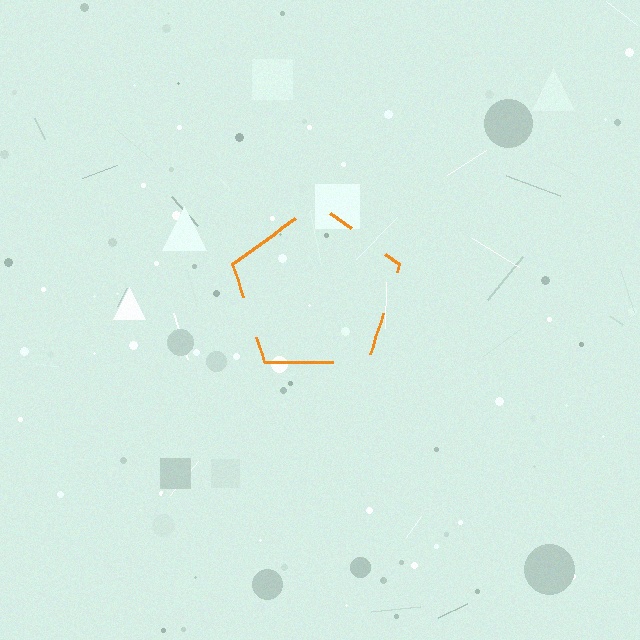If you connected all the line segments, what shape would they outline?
They would outline a pentagon.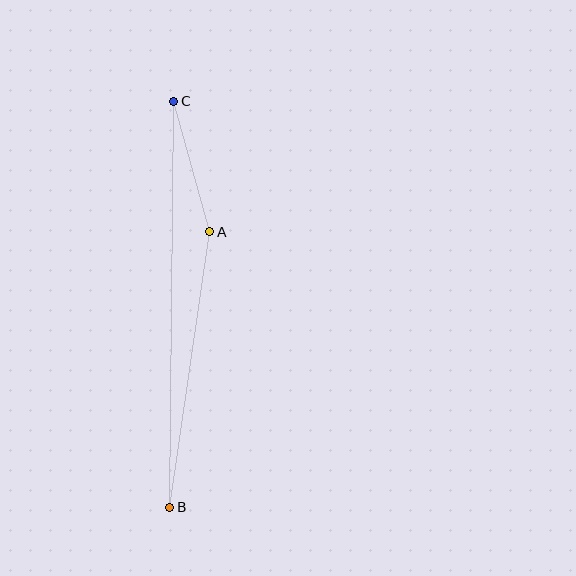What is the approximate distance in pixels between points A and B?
The distance between A and B is approximately 278 pixels.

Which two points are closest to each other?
Points A and C are closest to each other.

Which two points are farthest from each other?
Points B and C are farthest from each other.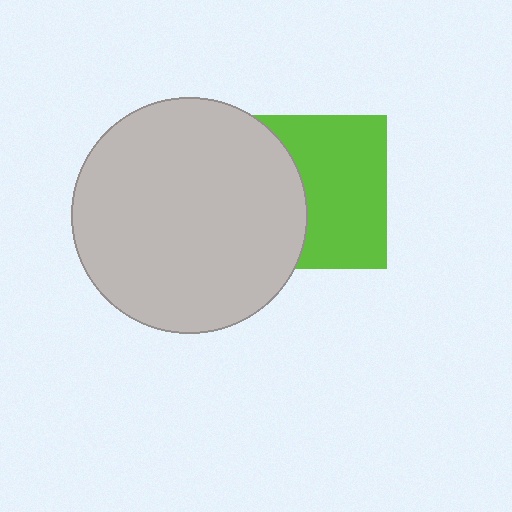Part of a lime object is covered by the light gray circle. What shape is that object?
It is a square.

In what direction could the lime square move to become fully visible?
The lime square could move right. That would shift it out from behind the light gray circle entirely.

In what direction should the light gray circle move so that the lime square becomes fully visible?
The light gray circle should move left. That is the shortest direction to clear the overlap and leave the lime square fully visible.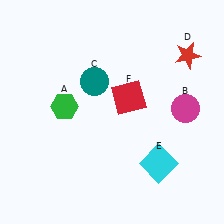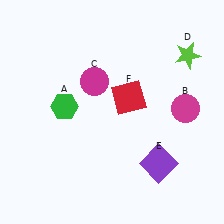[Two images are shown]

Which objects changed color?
C changed from teal to magenta. D changed from red to lime. E changed from cyan to purple.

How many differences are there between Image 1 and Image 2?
There are 3 differences between the two images.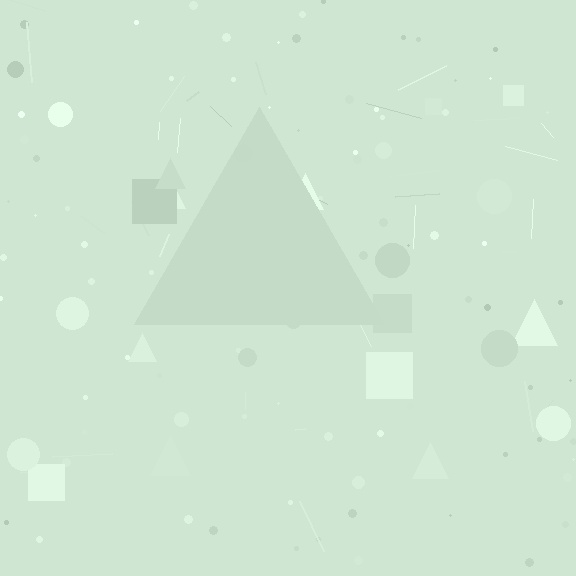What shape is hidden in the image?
A triangle is hidden in the image.